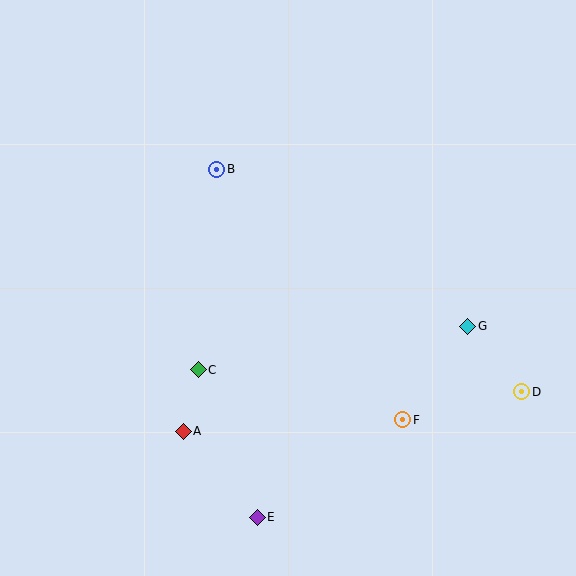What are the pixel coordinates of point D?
Point D is at (522, 392).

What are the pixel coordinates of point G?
Point G is at (467, 326).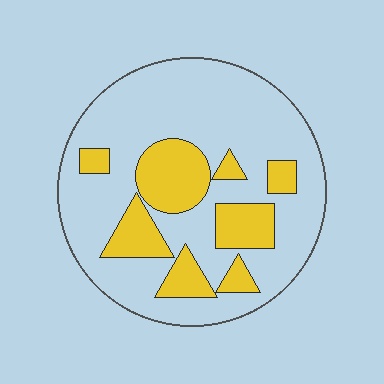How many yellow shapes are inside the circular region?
8.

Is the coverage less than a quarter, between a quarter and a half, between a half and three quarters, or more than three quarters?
Between a quarter and a half.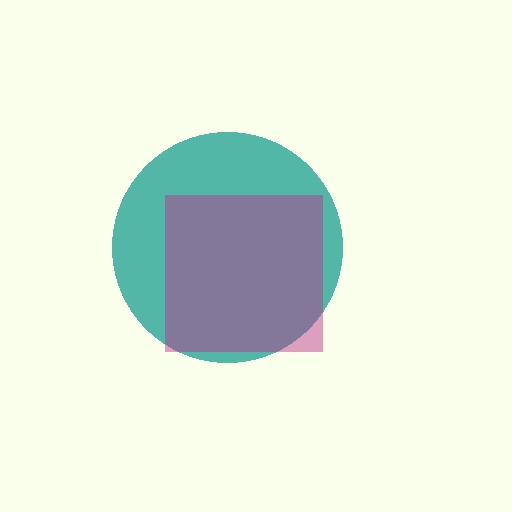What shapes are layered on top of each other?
The layered shapes are: a teal circle, a magenta square.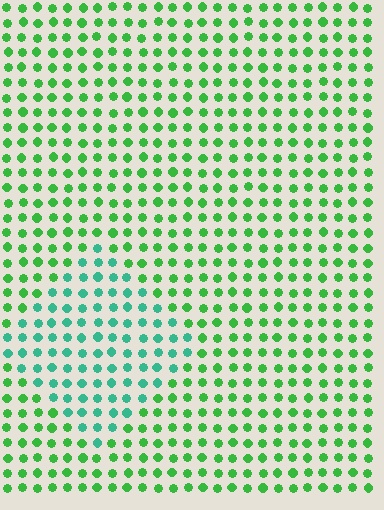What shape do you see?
I see a diamond.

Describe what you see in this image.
The image is filled with small green elements in a uniform arrangement. A diamond-shaped region is visible where the elements are tinted to a slightly different hue, forming a subtle color boundary.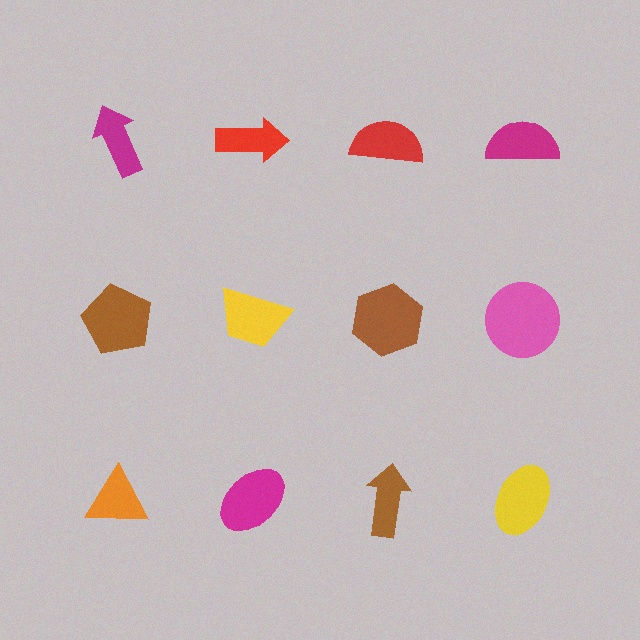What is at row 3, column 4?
A yellow ellipse.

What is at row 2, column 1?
A brown pentagon.